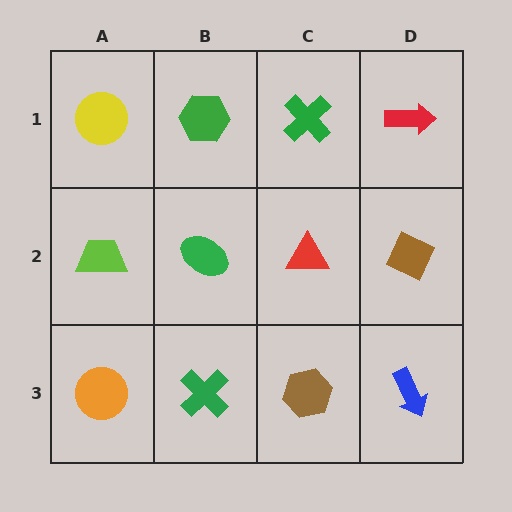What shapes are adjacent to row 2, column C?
A green cross (row 1, column C), a brown hexagon (row 3, column C), a green ellipse (row 2, column B), a brown diamond (row 2, column D).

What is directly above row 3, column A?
A lime trapezoid.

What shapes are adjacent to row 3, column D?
A brown diamond (row 2, column D), a brown hexagon (row 3, column C).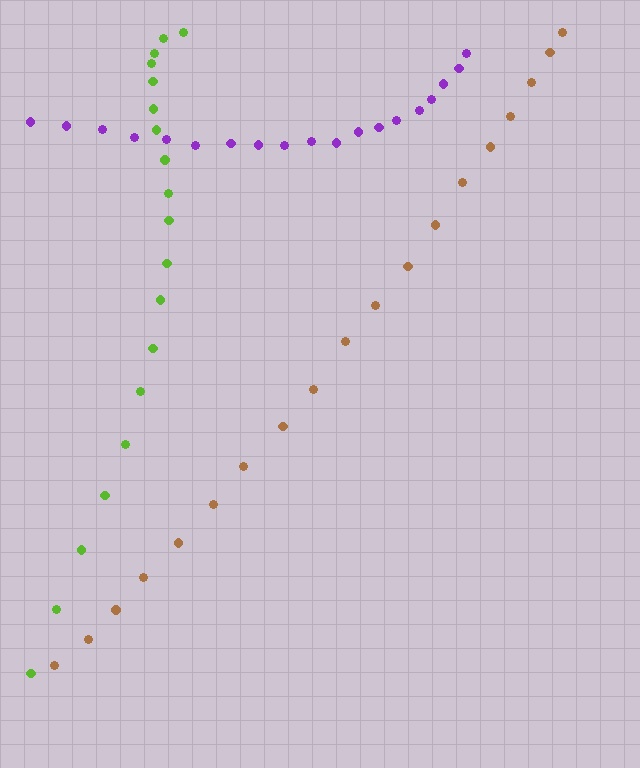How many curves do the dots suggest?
There are 3 distinct paths.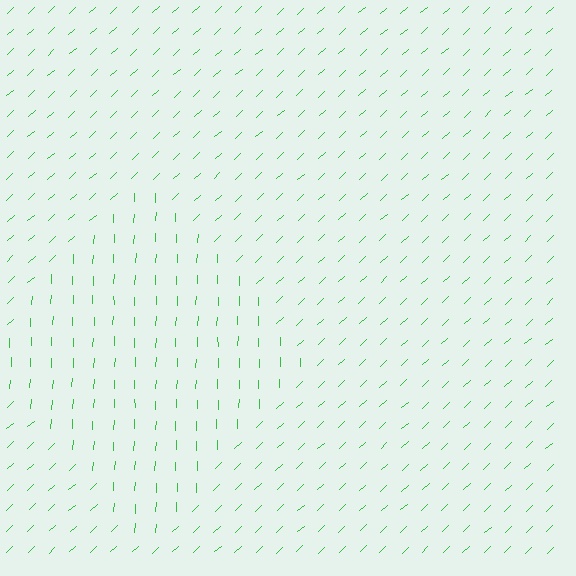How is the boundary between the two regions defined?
The boundary is defined purely by a change in line orientation (approximately 45 degrees difference). All lines are the same color and thickness.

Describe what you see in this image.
The image is filled with small green line segments. A diamond region in the image has lines oriented differently from the surrounding lines, creating a visible texture boundary.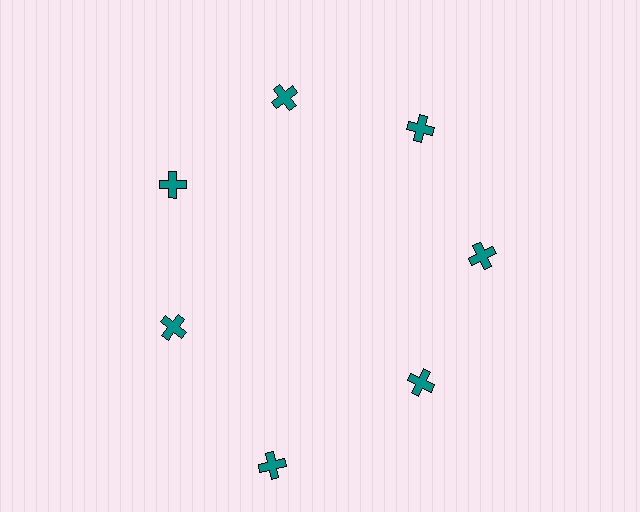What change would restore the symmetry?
The symmetry would be restored by moving it inward, back onto the ring so that all 7 crosses sit at equal angles and equal distance from the center.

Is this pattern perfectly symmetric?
No. The 7 teal crosses are arranged in a ring, but one element near the 6 o'clock position is pushed outward from the center, breaking the 7-fold rotational symmetry.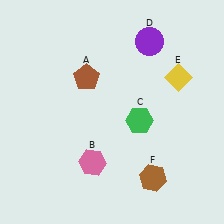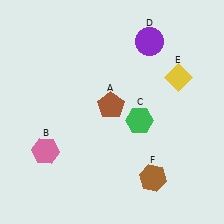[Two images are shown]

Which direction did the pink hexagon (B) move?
The pink hexagon (B) moved left.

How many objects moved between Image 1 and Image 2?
2 objects moved between the two images.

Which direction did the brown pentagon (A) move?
The brown pentagon (A) moved down.